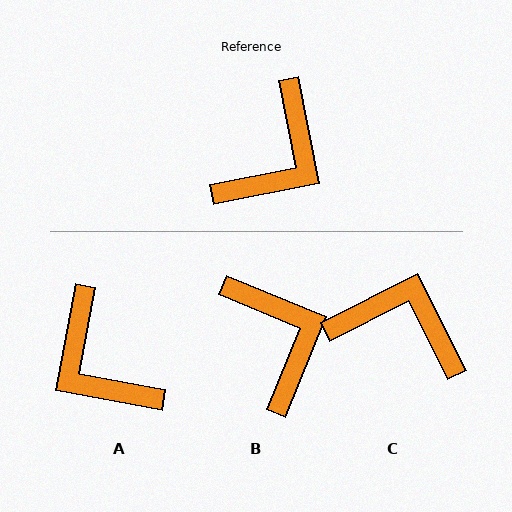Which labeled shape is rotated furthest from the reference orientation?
A, about 112 degrees away.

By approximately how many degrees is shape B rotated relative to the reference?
Approximately 57 degrees counter-clockwise.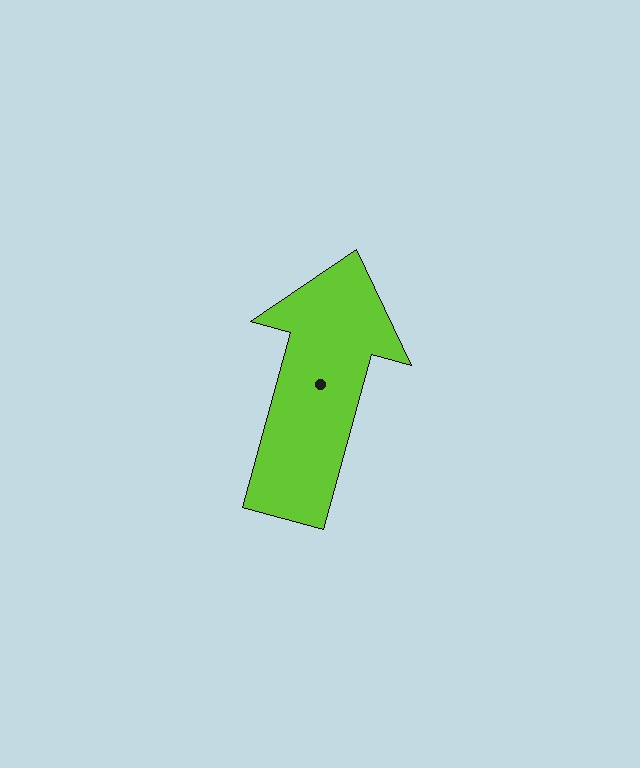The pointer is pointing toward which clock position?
Roughly 1 o'clock.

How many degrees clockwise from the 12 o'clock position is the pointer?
Approximately 15 degrees.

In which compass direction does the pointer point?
North.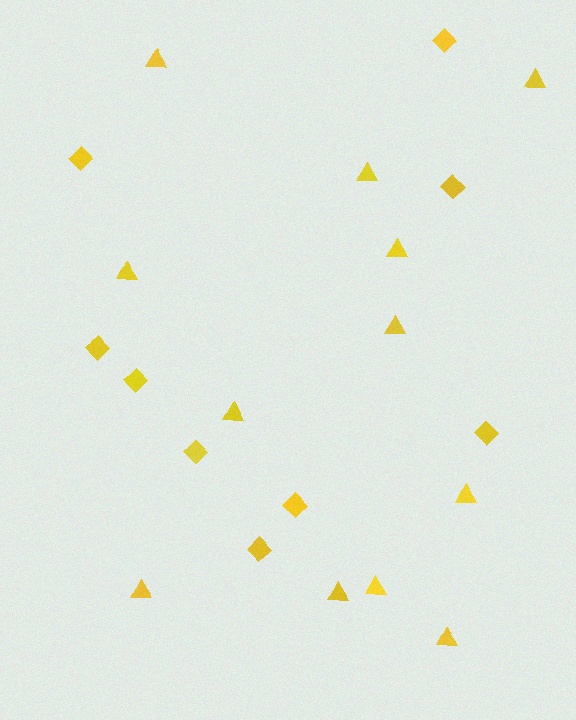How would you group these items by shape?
There are 2 groups: one group of diamonds (9) and one group of triangles (12).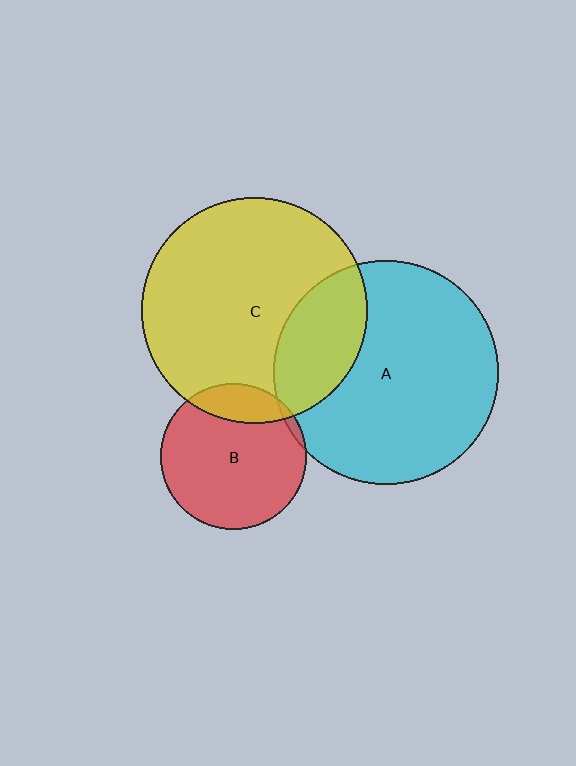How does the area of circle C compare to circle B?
Approximately 2.4 times.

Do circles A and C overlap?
Yes.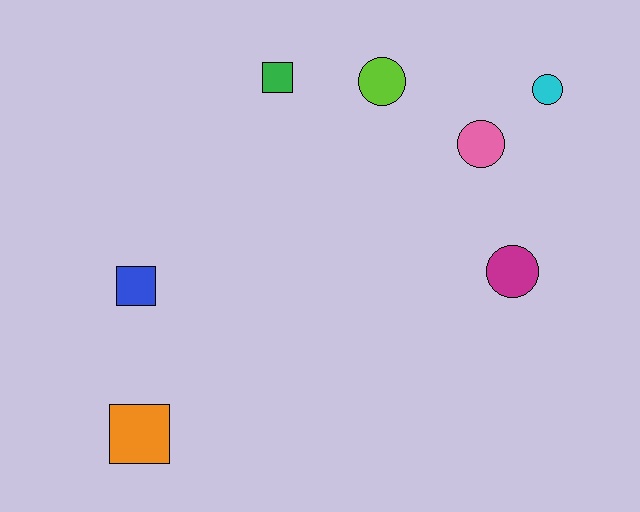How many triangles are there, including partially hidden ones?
There are no triangles.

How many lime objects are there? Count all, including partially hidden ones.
There is 1 lime object.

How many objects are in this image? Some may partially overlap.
There are 7 objects.